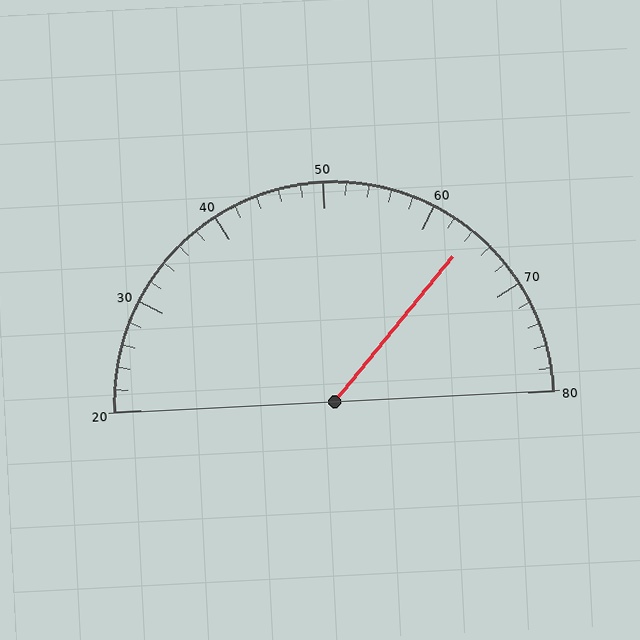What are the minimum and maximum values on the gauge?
The gauge ranges from 20 to 80.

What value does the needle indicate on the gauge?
The needle indicates approximately 64.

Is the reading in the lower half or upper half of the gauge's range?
The reading is in the upper half of the range (20 to 80).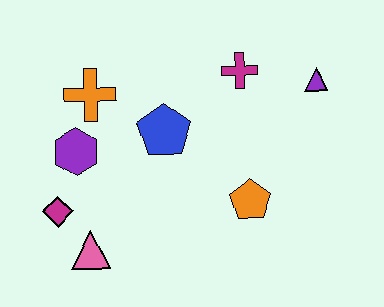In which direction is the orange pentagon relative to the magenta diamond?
The orange pentagon is to the right of the magenta diamond.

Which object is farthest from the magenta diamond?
The purple triangle is farthest from the magenta diamond.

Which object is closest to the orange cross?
The purple hexagon is closest to the orange cross.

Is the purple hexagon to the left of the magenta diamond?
No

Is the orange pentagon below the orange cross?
Yes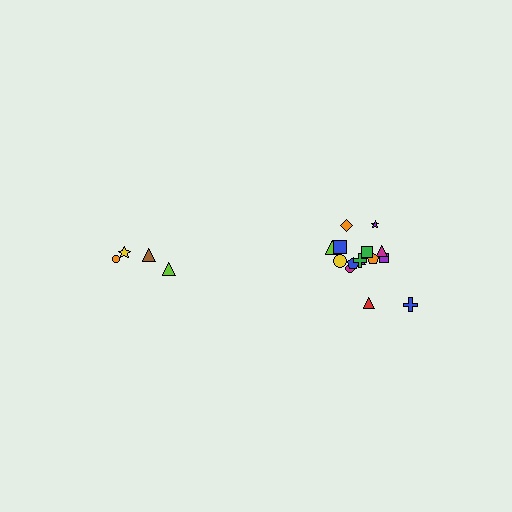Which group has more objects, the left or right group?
The right group.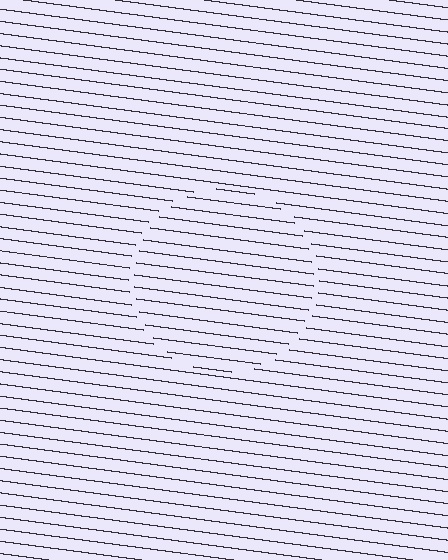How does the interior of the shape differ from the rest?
The interior of the shape contains the same grating, shifted by half a period — the contour is defined by the phase discontinuity where line-ends from the inner and outer gratings abut.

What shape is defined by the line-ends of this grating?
An illusory circle. The interior of the shape contains the same grating, shifted by half a period — the contour is defined by the phase discontinuity where line-ends from the inner and outer gratings abut.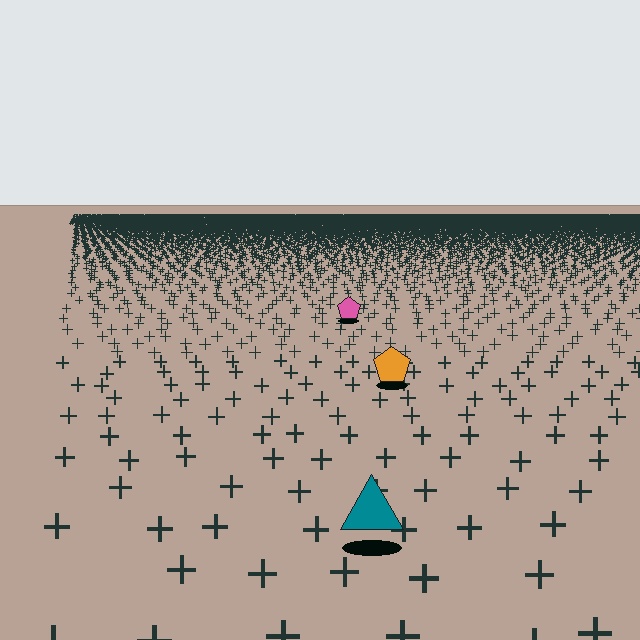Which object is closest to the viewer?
The teal triangle is closest. The texture marks near it are larger and more spread out.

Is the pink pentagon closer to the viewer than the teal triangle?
No. The teal triangle is closer — you can tell from the texture gradient: the ground texture is coarser near it.